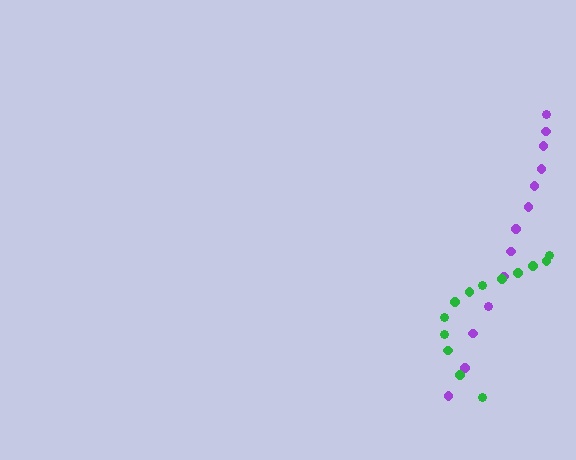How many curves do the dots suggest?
There are 2 distinct paths.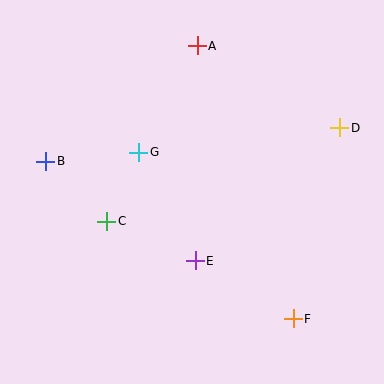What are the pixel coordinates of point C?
Point C is at (107, 221).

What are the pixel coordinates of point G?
Point G is at (139, 152).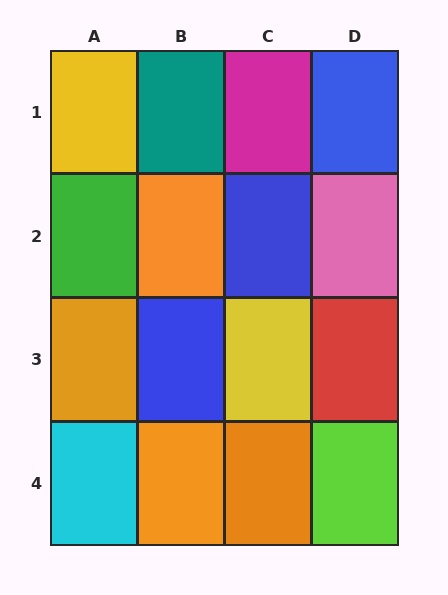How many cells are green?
1 cell is green.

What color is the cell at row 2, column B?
Orange.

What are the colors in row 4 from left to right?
Cyan, orange, orange, lime.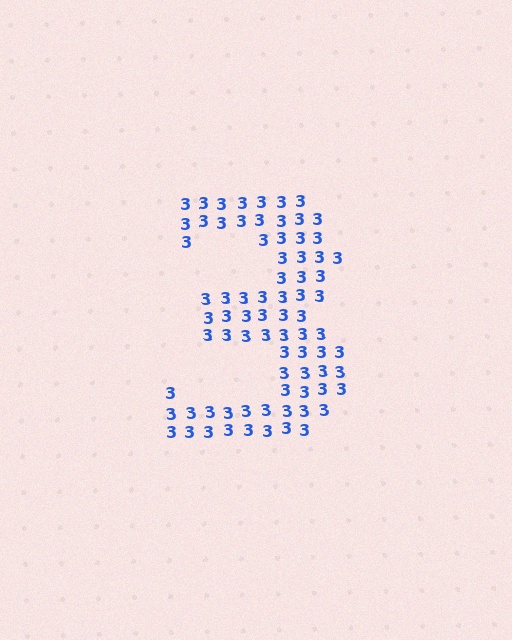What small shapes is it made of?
It is made of small digit 3's.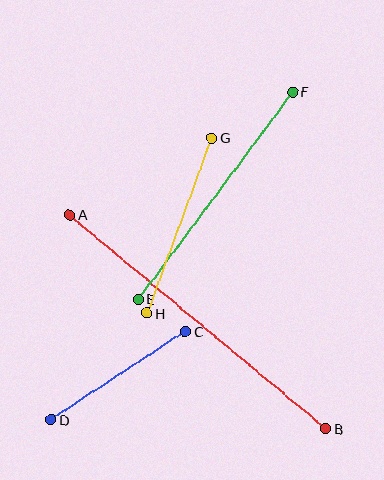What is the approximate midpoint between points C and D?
The midpoint is at approximately (118, 376) pixels.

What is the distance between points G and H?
The distance is approximately 187 pixels.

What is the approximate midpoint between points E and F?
The midpoint is at approximately (215, 196) pixels.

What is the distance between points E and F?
The distance is approximately 259 pixels.